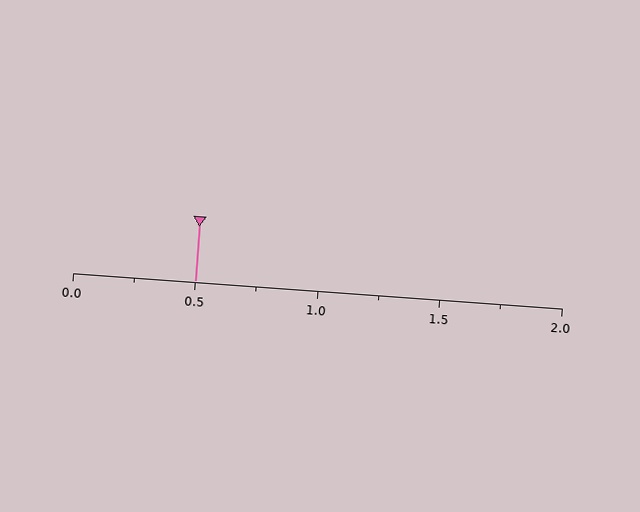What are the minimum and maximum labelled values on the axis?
The axis runs from 0.0 to 2.0.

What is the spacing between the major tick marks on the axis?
The major ticks are spaced 0.5 apart.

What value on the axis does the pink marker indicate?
The marker indicates approximately 0.5.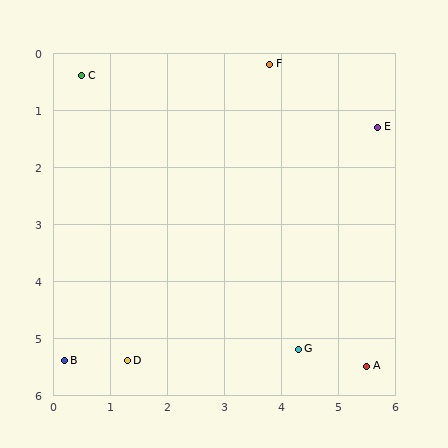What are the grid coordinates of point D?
Point D is at approximately (1.3, 5.4).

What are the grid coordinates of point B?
Point B is at approximately (0.2, 5.4).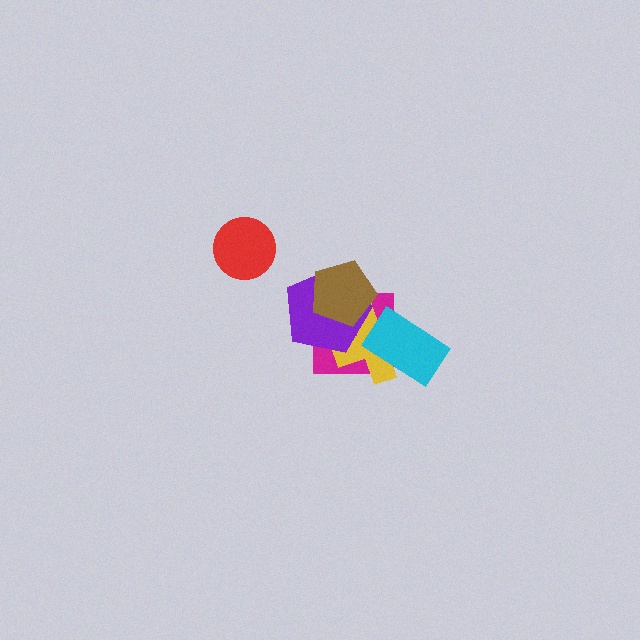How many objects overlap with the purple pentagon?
3 objects overlap with the purple pentagon.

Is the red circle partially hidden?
No, no other shape covers it.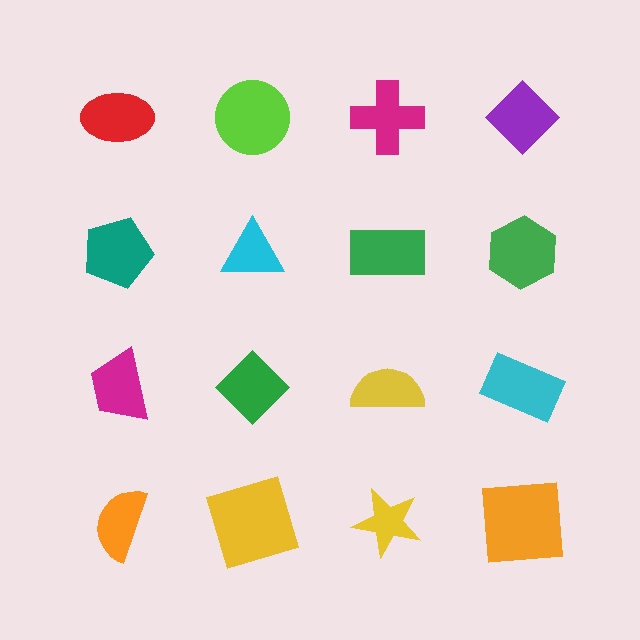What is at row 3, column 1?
A magenta trapezoid.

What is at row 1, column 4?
A purple diamond.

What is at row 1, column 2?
A lime circle.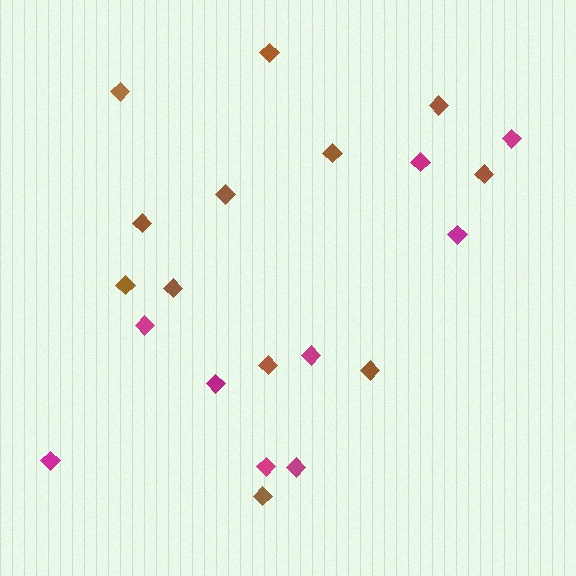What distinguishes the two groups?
There are 2 groups: one group of brown diamonds (12) and one group of magenta diamonds (9).